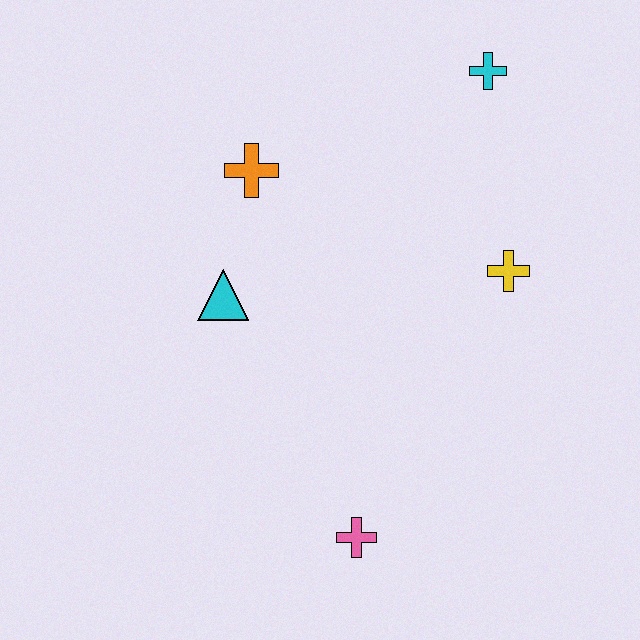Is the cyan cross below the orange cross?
No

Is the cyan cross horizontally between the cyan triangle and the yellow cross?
Yes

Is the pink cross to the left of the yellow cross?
Yes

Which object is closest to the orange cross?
The cyan triangle is closest to the orange cross.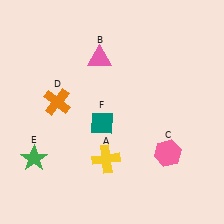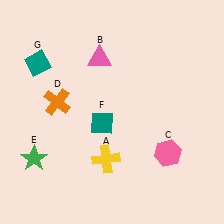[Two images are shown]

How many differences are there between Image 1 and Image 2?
There is 1 difference between the two images.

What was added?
A teal diamond (G) was added in Image 2.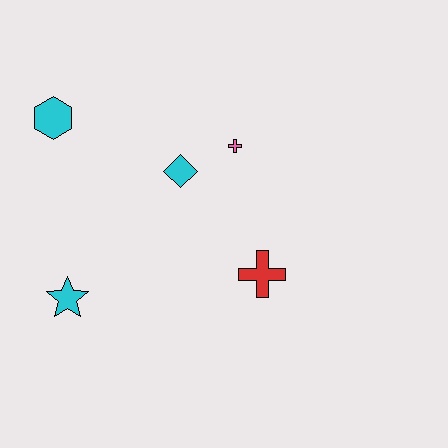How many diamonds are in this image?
There is 1 diamond.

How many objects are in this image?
There are 5 objects.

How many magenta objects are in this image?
There are no magenta objects.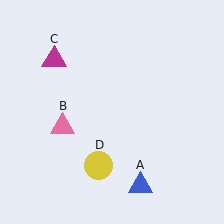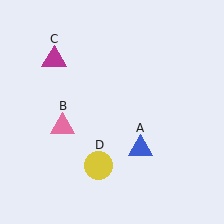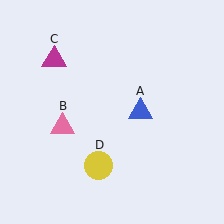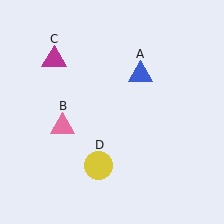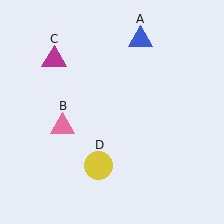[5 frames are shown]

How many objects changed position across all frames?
1 object changed position: blue triangle (object A).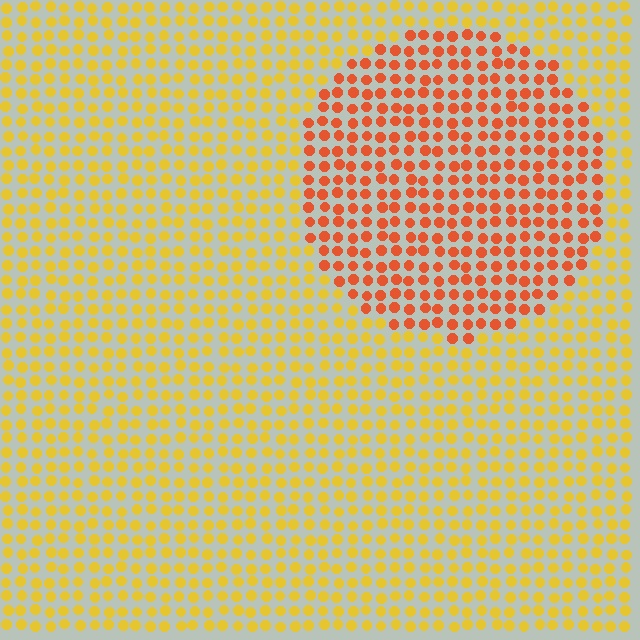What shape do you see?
I see a circle.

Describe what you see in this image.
The image is filled with small yellow elements in a uniform arrangement. A circle-shaped region is visible where the elements are tinted to a slightly different hue, forming a subtle color boundary.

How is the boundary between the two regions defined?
The boundary is defined purely by a slight shift in hue (about 37 degrees). Spacing, size, and orientation are identical on both sides.